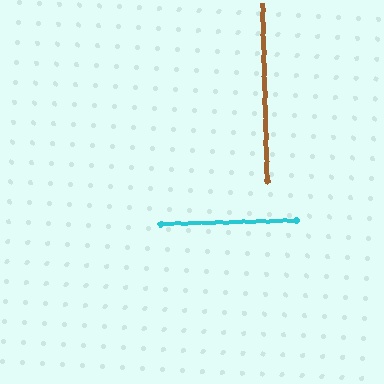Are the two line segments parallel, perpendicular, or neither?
Perpendicular — they meet at approximately 90°.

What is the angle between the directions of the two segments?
Approximately 90 degrees.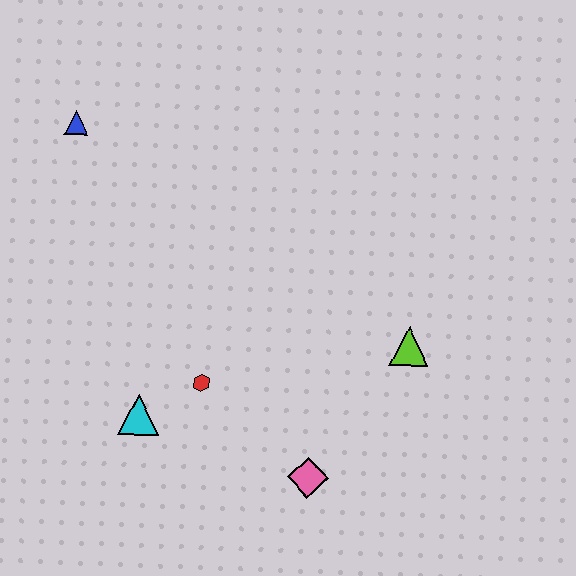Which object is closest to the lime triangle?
The pink diamond is closest to the lime triangle.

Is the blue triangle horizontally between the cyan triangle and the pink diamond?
No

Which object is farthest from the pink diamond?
The blue triangle is farthest from the pink diamond.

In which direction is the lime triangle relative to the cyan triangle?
The lime triangle is to the right of the cyan triangle.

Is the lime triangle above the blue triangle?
No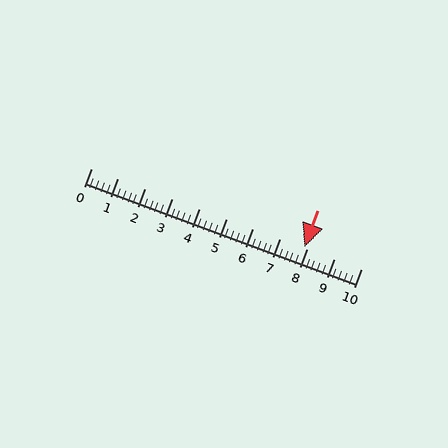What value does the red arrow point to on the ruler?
The red arrow points to approximately 7.9.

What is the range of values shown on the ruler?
The ruler shows values from 0 to 10.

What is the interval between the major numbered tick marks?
The major tick marks are spaced 1 units apart.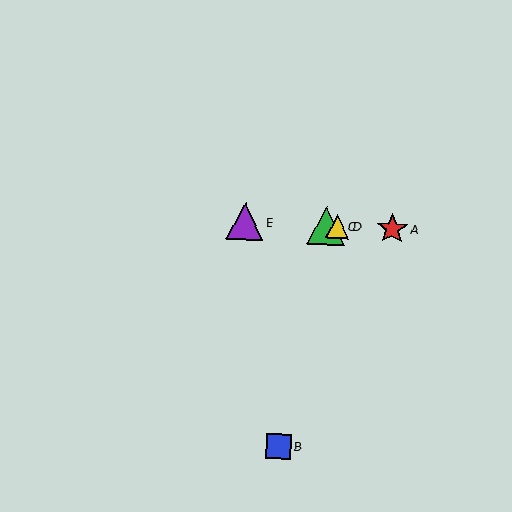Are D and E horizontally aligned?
Yes, both are at y≈226.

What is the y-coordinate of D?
Object D is at y≈226.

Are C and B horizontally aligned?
No, C is at y≈226 and B is at y≈446.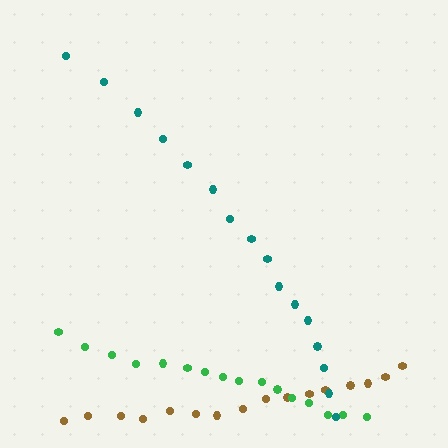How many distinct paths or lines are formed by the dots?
There are 3 distinct paths.